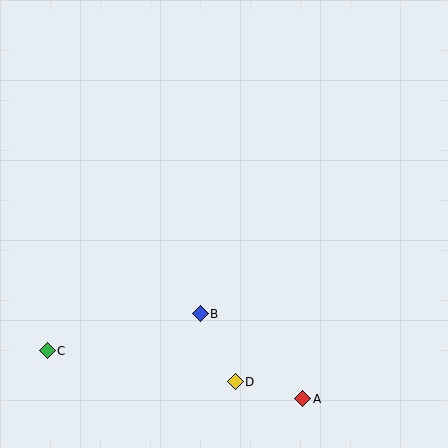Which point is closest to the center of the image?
Point B at (200, 314) is closest to the center.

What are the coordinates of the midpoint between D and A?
The midpoint between D and A is at (269, 390).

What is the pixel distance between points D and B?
The distance between D and B is 77 pixels.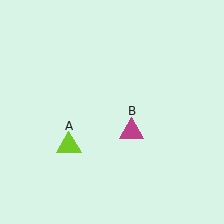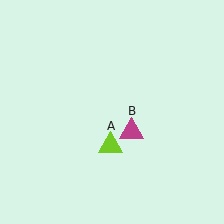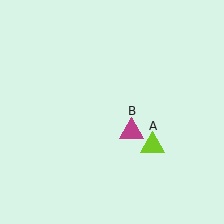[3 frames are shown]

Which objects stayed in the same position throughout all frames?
Magenta triangle (object B) remained stationary.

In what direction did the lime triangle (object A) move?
The lime triangle (object A) moved right.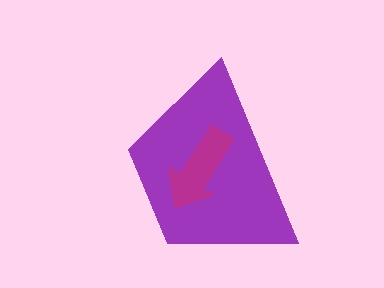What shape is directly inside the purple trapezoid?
The magenta arrow.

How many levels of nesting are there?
2.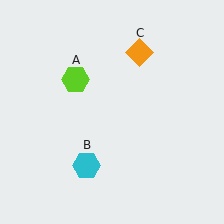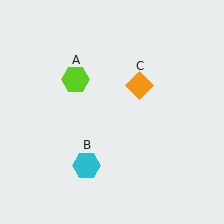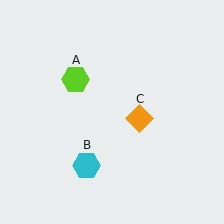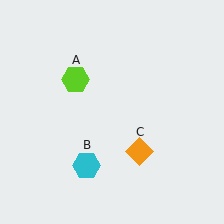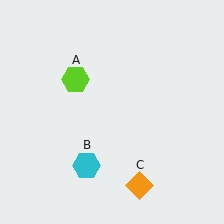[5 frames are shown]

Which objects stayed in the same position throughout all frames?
Lime hexagon (object A) and cyan hexagon (object B) remained stationary.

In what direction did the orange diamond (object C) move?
The orange diamond (object C) moved down.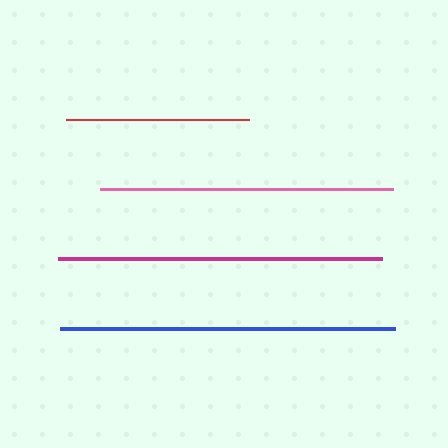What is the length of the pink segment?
The pink segment is approximately 293 pixels long.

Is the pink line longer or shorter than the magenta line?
The magenta line is longer than the pink line.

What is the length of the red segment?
The red segment is approximately 183 pixels long.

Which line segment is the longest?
The blue line is the longest at approximately 335 pixels.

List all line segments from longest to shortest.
From longest to shortest: blue, magenta, pink, red.